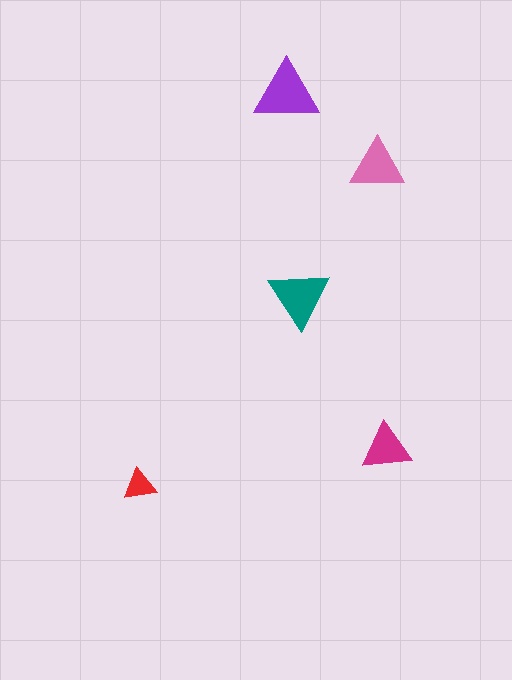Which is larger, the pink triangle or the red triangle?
The pink one.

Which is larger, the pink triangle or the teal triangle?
The teal one.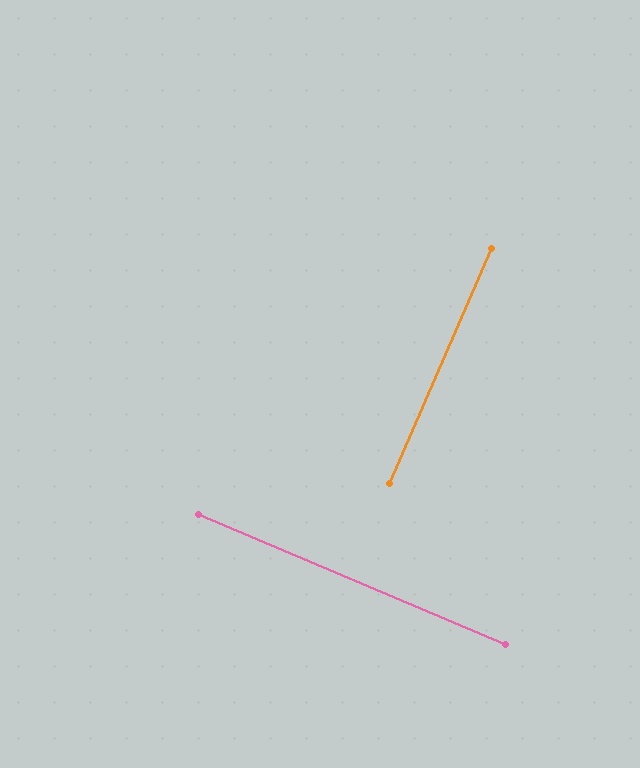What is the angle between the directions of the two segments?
Approximately 90 degrees.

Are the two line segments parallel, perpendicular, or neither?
Perpendicular — they meet at approximately 90°.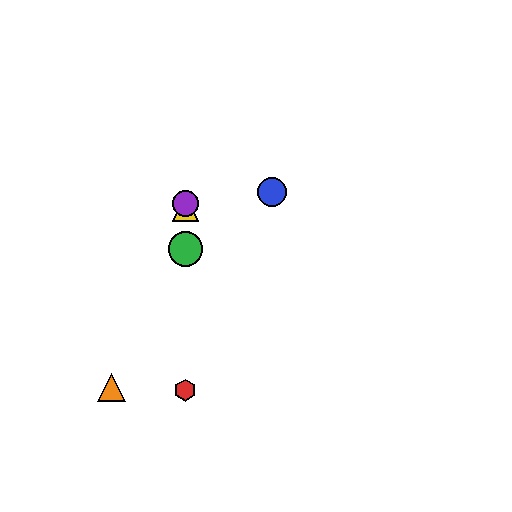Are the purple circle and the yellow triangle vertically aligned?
Yes, both are at x≈185.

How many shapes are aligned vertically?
4 shapes (the red hexagon, the green circle, the yellow triangle, the purple circle) are aligned vertically.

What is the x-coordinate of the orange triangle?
The orange triangle is at x≈112.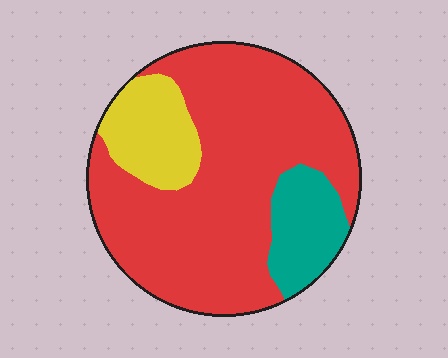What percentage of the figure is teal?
Teal covers 13% of the figure.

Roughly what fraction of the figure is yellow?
Yellow covers about 15% of the figure.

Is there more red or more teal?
Red.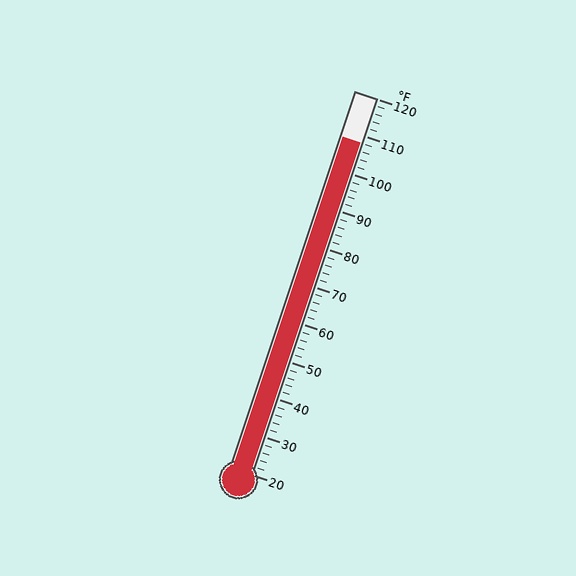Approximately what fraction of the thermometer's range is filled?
The thermometer is filled to approximately 90% of its range.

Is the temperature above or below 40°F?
The temperature is above 40°F.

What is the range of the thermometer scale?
The thermometer scale ranges from 20°F to 120°F.